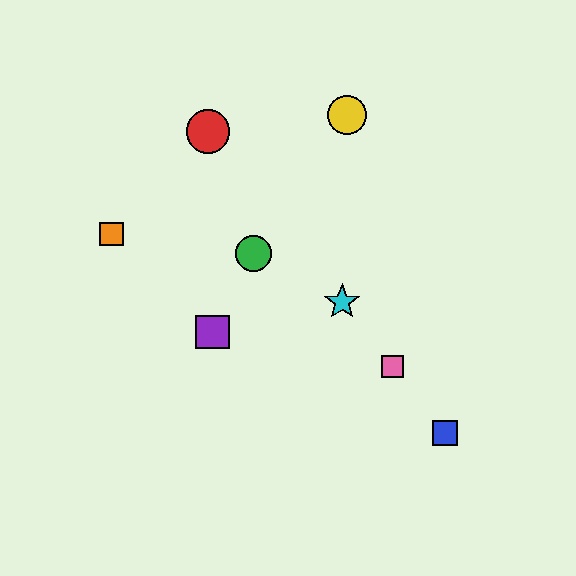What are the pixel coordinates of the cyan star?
The cyan star is at (342, 302).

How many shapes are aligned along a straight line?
4 shapes (the red circle, the blue square, the cyan star, the pink square) are aligned along a straight line.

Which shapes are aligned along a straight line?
The red circle, the blue square, the cyan star, the pink square are aligned along a straight line.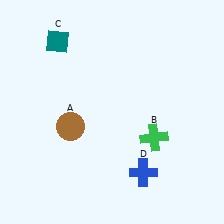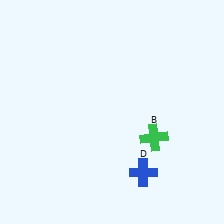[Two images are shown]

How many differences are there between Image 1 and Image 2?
There are 2 differences between the two images.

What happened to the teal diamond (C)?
The teal diamond (C) was removed in Image 2. It was in the top-left area of Image 1.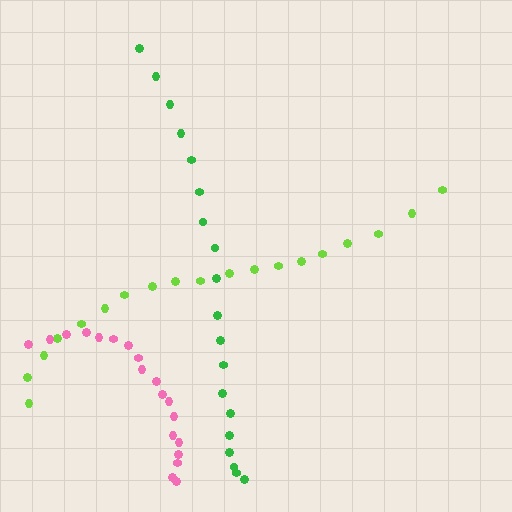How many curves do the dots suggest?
There are 3 distinct paths.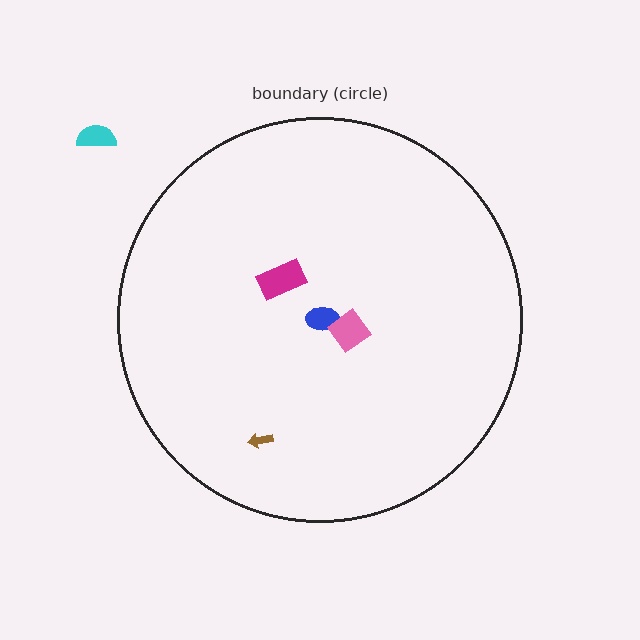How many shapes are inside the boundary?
4 inside, 1 outside.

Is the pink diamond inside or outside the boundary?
Inside.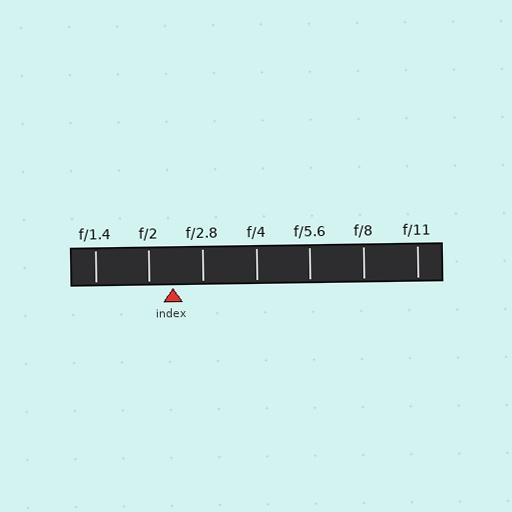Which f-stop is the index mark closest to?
The index mark is closest to f/2.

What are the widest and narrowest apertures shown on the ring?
The widest aperture shown is f/1.4 and the narrowest is f/11.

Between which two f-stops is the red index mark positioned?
The index mark is between f/2 and f/2.8.